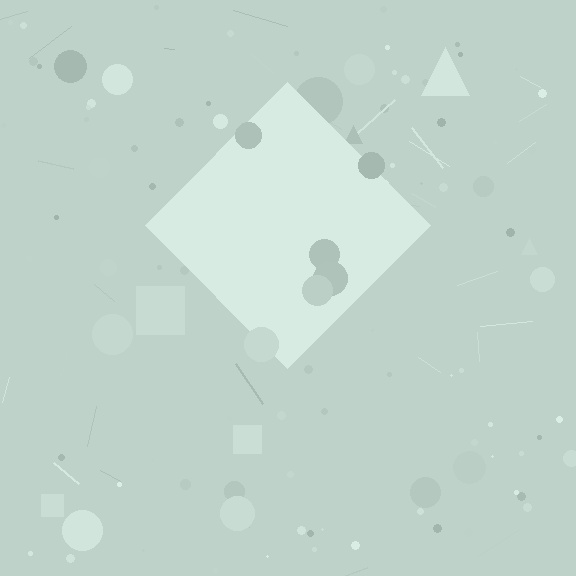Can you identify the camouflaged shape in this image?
The camouflaged shape is a diamond.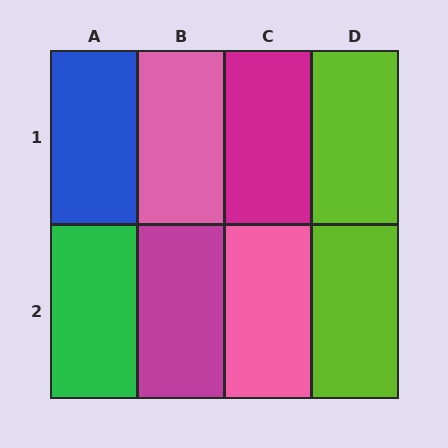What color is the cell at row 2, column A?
Green.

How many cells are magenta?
2 cells are magenta.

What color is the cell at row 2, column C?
Pink.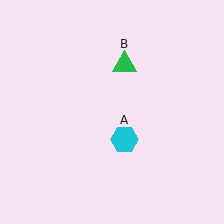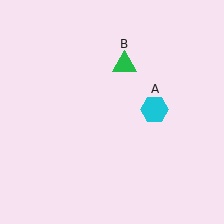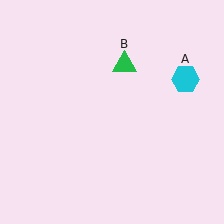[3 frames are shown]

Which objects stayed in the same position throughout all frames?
Green triangle (object B) remained stationary.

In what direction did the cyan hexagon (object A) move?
The cyan hexagon (object A) moved up and to the right.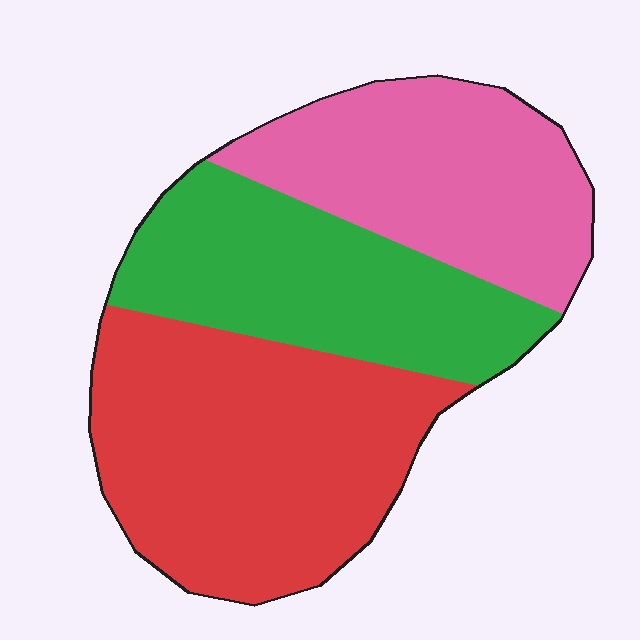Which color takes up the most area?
Red, at roughly 40%.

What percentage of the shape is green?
Green covers roughly 30% of the shape.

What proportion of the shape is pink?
Pink covers 29% of the shape.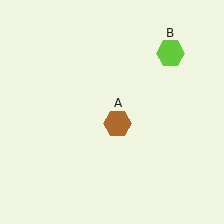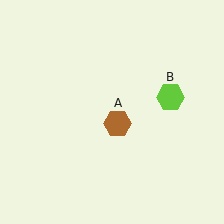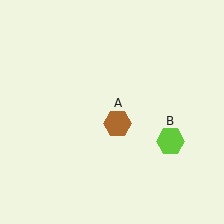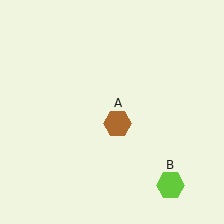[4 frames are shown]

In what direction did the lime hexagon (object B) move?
The lime hexagon (object B) moved down.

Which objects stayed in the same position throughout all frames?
Brown hexagon (object A) remained stationary.